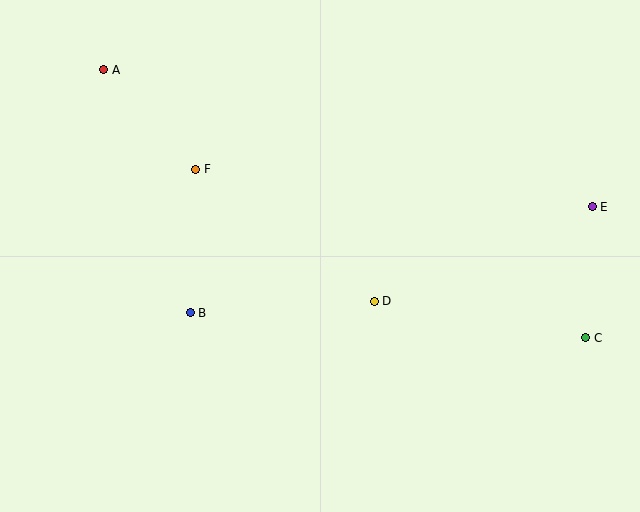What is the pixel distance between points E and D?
The distance between E and D is 238 pixels.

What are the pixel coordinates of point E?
Point E is at (592, 207).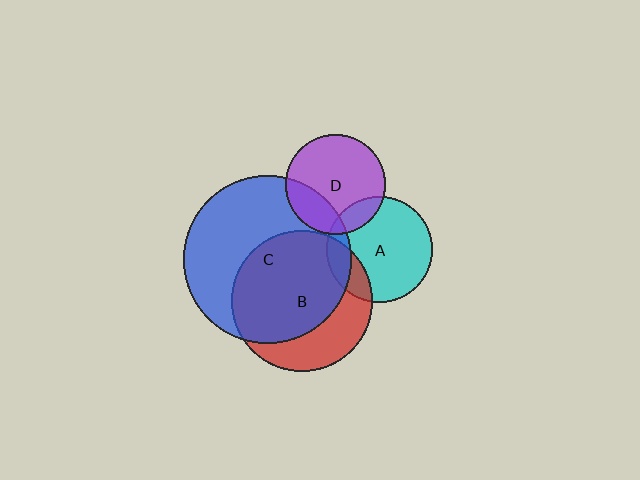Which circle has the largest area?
Circle C (blue).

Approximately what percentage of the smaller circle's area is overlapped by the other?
Approximately 15%.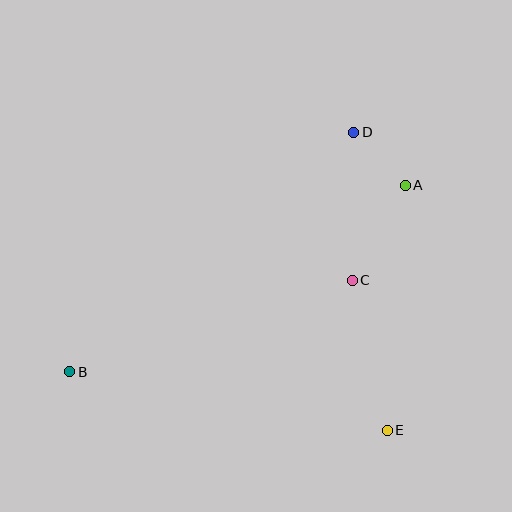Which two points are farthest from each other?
Points A and B are farthest from each other.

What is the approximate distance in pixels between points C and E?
The distance between C and E is approximately 154 pixels.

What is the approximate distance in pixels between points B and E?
The distance between B and E is approximately 323 pixels.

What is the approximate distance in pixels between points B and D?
The distance between B and D is approximately 372 pixels.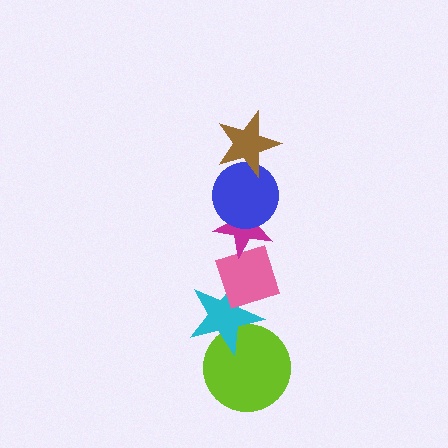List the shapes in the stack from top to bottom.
From top to bottom: the brown star, the blue circle, the magenta star, the pink diamond, the cyan star, the lime circle.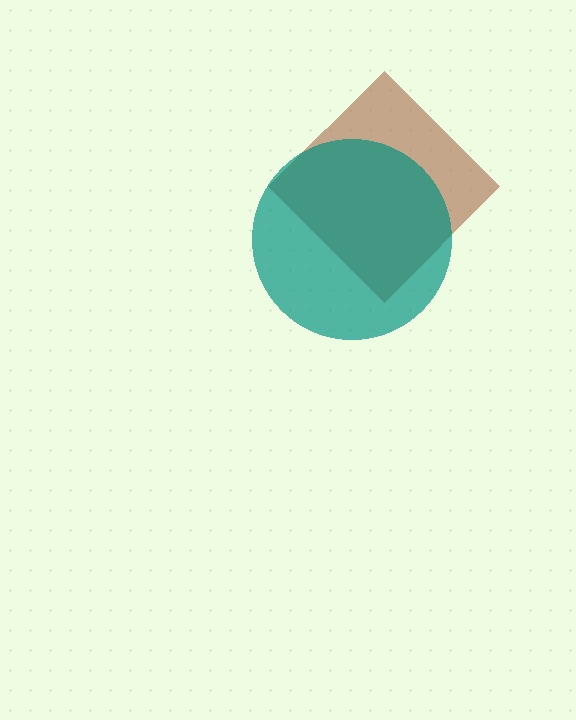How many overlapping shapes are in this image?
There are 2 overlapping shapes in the image.